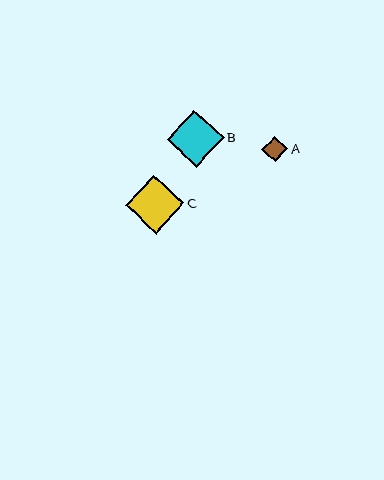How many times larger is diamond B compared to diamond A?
Diamond B is approximately 2.2 times the size of diamond A.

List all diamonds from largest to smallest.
From largest to smallest: C, B, A.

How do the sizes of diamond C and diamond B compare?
Diamond C and diamond B are approximately the same size.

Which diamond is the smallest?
Diamond A is the smallest with a size of approximately 26 pixels.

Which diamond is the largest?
Diamond C is the largest with a size of approximately 58 pixels.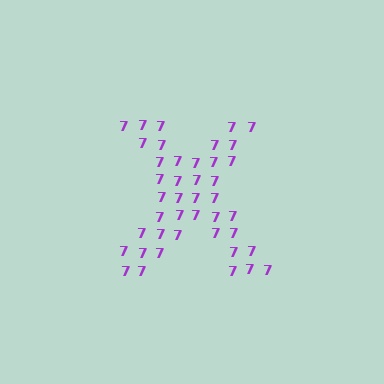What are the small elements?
The small elements are digit 7's.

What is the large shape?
The large shape is the letter X.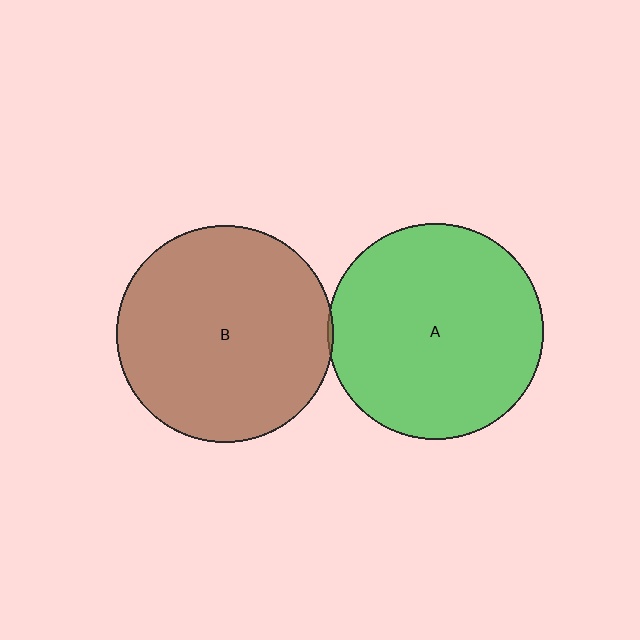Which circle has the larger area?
Circle B (brown).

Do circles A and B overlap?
Yes.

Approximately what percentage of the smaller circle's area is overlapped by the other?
Approximately 5%.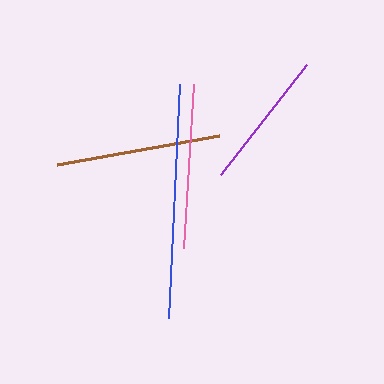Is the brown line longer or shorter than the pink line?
The brown line is longer than the pink line.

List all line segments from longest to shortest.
From longest to shortest: blue, brown, pink, purple.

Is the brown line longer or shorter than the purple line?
The brown line is longer than the purple line.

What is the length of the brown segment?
The brown segment is approximately 165 pixels long.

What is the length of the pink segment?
The pink segment is approximately 164 pixels long.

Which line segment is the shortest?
The purple line is the shortest at approximately 140 pixels.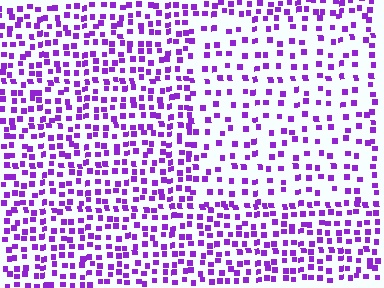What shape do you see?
I see a rectangle.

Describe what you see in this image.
The image contains small purple elements arranged at two different densities. A rectangle-shaped region is visible where the elements are less densely packed than the surrounding area.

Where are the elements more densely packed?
The elements are more densely packed outside the rectangle boundary.